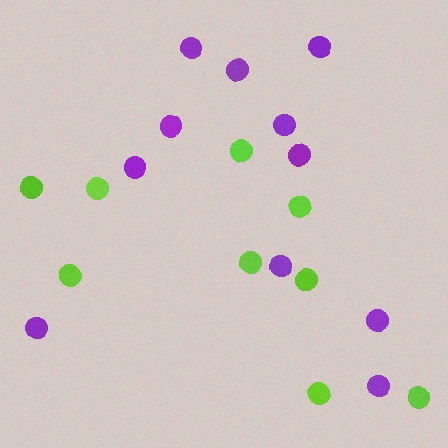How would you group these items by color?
There are 2 groups: one group of lime circles (9) and one group of purple circles (11).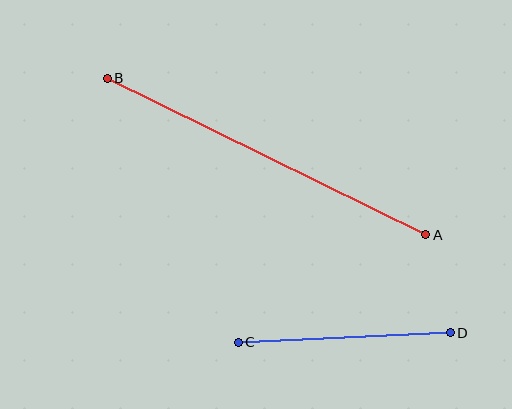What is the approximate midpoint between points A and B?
The midpoint is at approximately (266, 156) pixels.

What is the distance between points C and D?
The distance is approximately 212 pixels.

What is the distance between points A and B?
The distance is approximately 355 pixels.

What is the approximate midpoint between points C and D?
The midpoint is at approximately (344, 337) pixels.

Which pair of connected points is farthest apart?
Points A and B are farthest apart.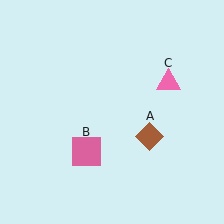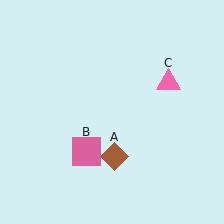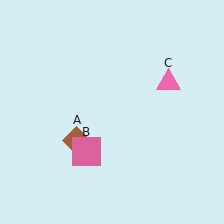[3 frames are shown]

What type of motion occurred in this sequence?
The brown diamond (object A) rotated clockwise around the center of the scene.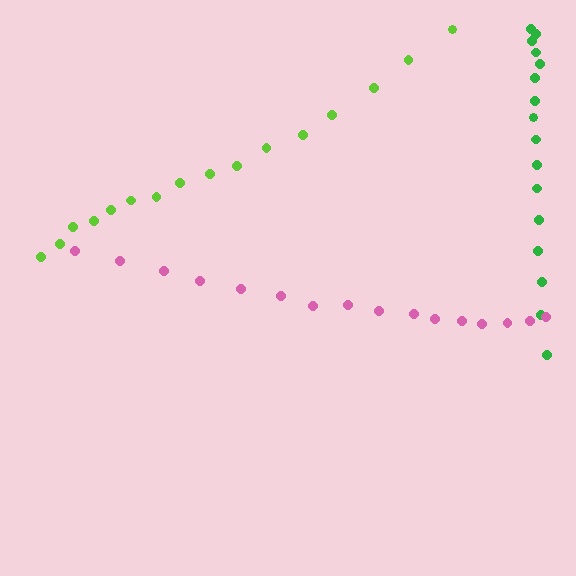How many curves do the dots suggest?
There are 3 distinct paths.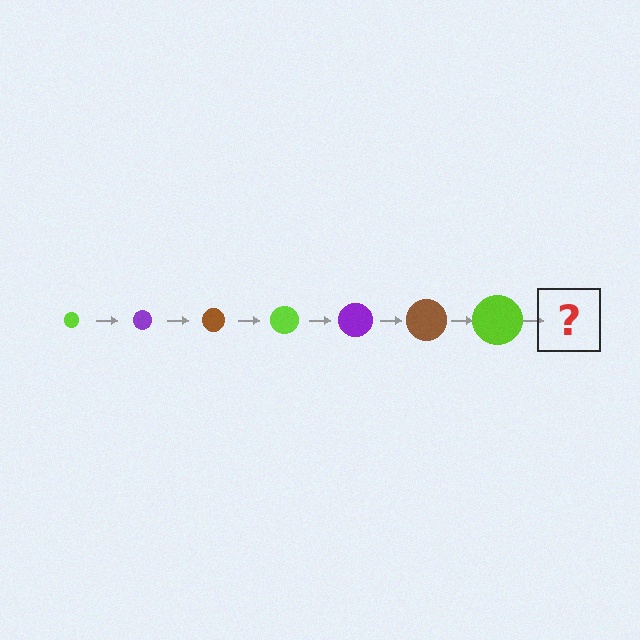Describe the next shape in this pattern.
It should be a purple circle, larger than the previous one.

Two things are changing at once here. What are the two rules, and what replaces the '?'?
The two rules are that the circle grows larger each step and the color cycles through lime, purple, and brown. The '?' should be a purple circle, larger than the previous one.